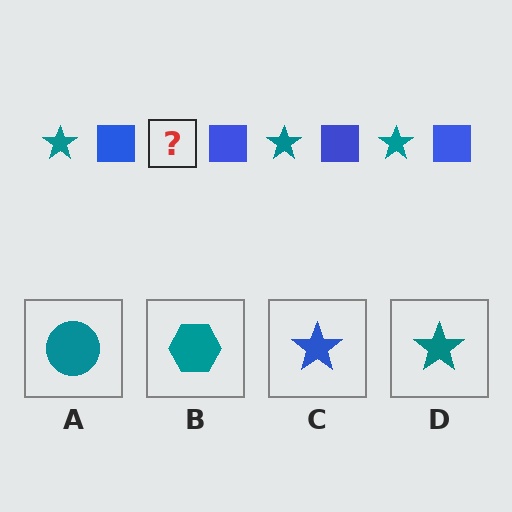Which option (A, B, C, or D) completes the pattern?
D.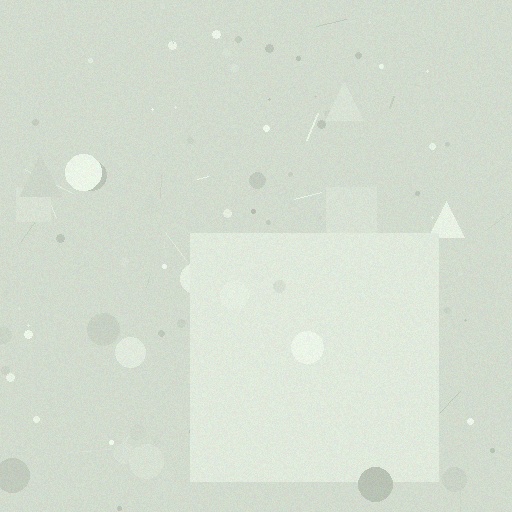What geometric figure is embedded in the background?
A square is embedded in the background.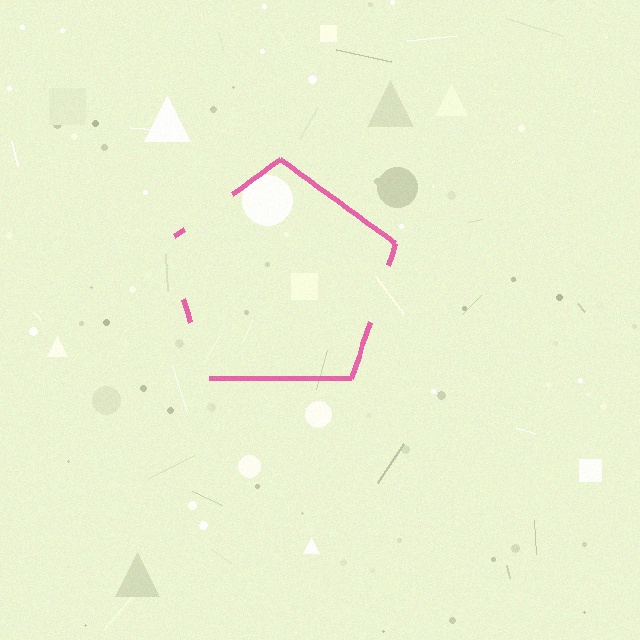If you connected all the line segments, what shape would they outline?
They would outline a pentagon.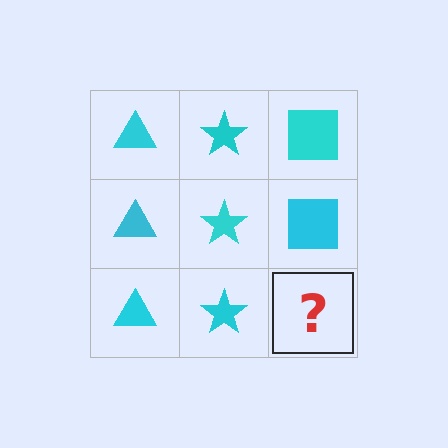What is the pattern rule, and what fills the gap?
The rule is that each column has a consistent shape. The gap should be filled with a cyan square.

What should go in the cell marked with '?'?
The missing cell should contain a cyan square.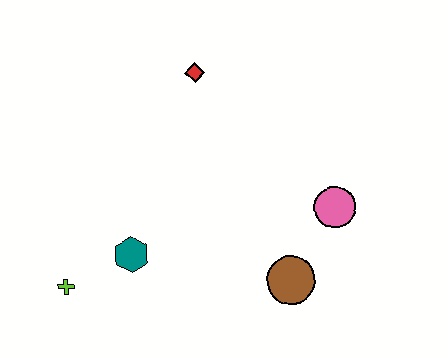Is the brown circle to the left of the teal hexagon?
No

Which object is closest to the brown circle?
The pink circle is closest to the brown circle.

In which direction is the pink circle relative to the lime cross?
The pink circle is to the right of the lime cross.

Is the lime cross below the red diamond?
Yes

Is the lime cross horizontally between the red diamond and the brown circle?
No